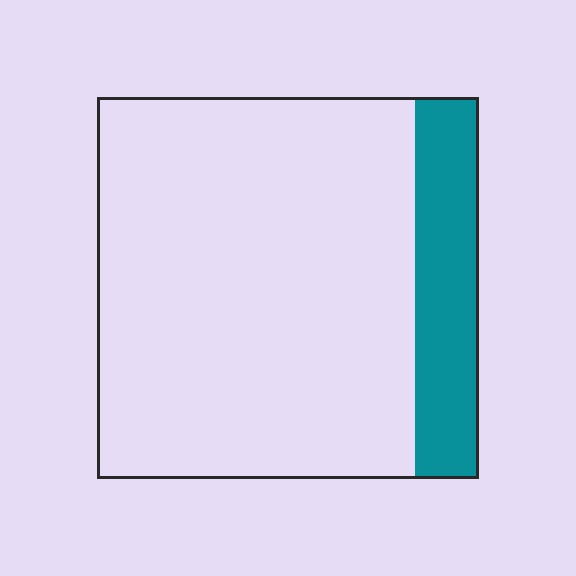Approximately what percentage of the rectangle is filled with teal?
Approximately 15%.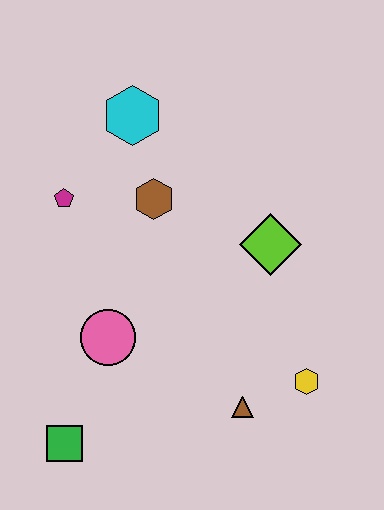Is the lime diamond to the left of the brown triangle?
No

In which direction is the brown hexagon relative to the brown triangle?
The brown hexagon is above the brown triangle.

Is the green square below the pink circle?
Yes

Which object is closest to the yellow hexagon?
The brown triangle is closest to the yellow hexagon.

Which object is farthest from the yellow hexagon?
The cyan hexagon is farthest from the yellow hexagon.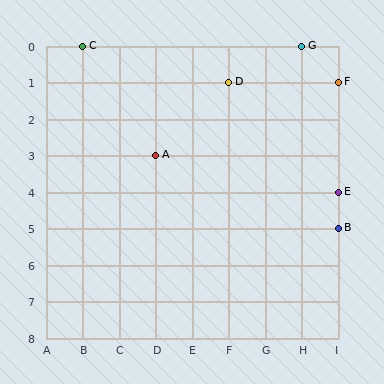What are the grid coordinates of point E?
Point E is at grid coordinates (I, 4).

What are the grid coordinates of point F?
Point F is at grid coordinates (I, 1).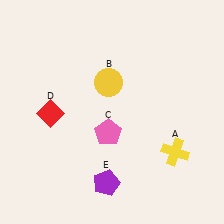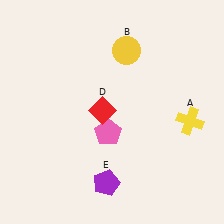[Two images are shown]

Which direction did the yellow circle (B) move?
The yellow circle (B) moved up.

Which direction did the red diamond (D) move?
The red diamond (D) moved right.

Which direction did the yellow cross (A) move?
The yellow cross (A) moved up.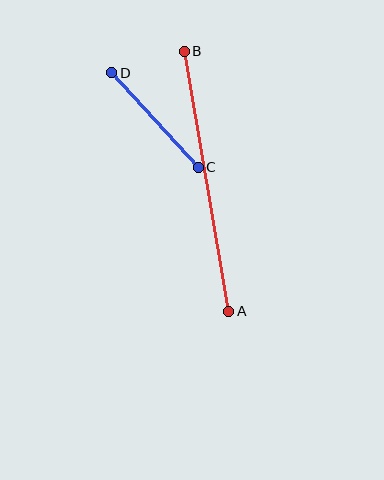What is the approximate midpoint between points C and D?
The midpoint is at approximately (155, 120) pixels.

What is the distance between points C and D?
The distance is approximately 128 pixels.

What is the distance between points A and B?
The distance is approximately 264 pixels.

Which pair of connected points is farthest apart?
Points A and B are farthest apart.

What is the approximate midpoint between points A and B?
The midpoint is at approximately (206, 181) pixels.